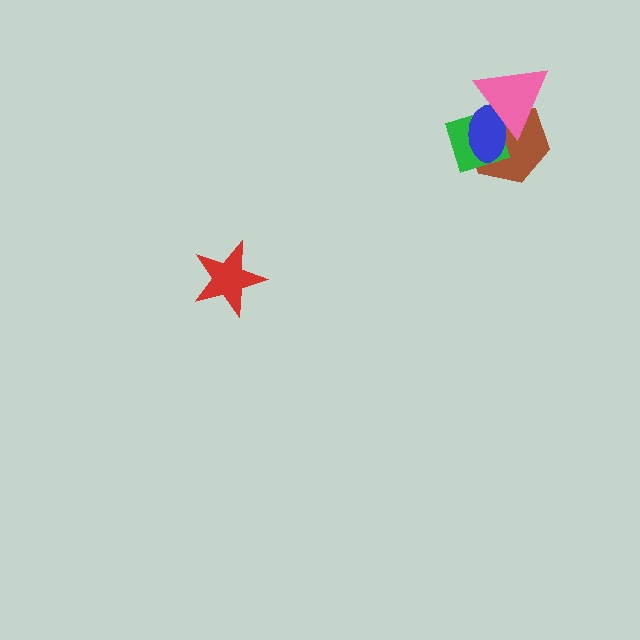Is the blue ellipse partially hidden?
Yes, it is partially covered by another shape.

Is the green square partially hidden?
Yes, it is partially covered by another shape.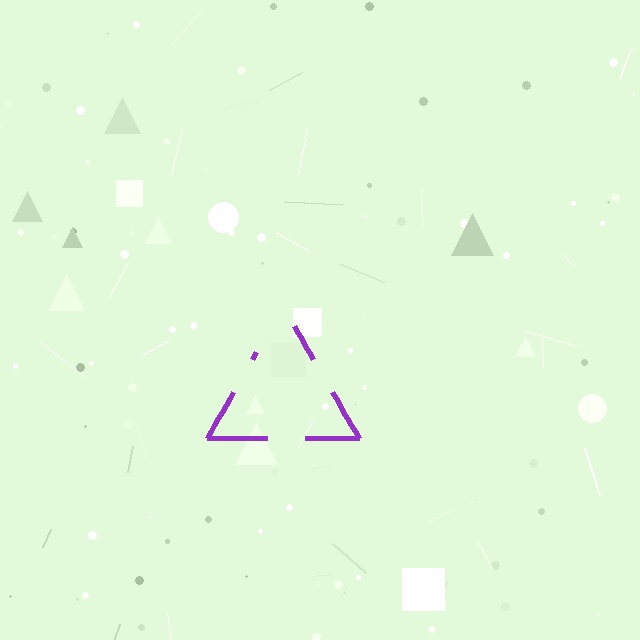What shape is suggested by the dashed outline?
The dashed outline suggests a triangle.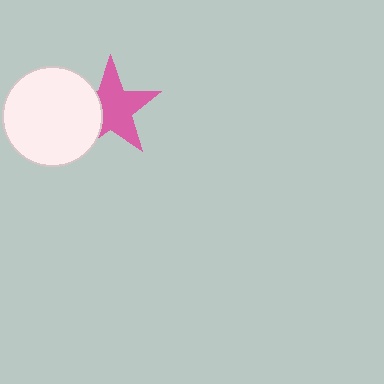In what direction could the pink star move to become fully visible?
The pink star could move right. That would shift it out from behind the white circle entirely.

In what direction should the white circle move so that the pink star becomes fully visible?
The white circle should move left. That is the shortest direction to clear the overlap and leave the pink star fully visible.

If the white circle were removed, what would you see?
You would see the complete pink star.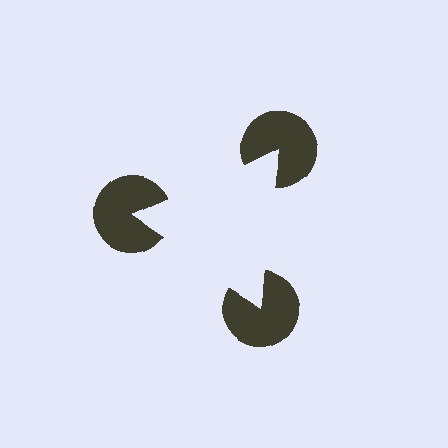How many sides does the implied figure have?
3 sides.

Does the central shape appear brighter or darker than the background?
It typically appears slightly brighter than the background, even though no actual brightness change is drawn.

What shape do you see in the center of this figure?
An illusory triangle — its edges are inferred from the aligned wedge cuts in the pac-man discs, not physically drawn.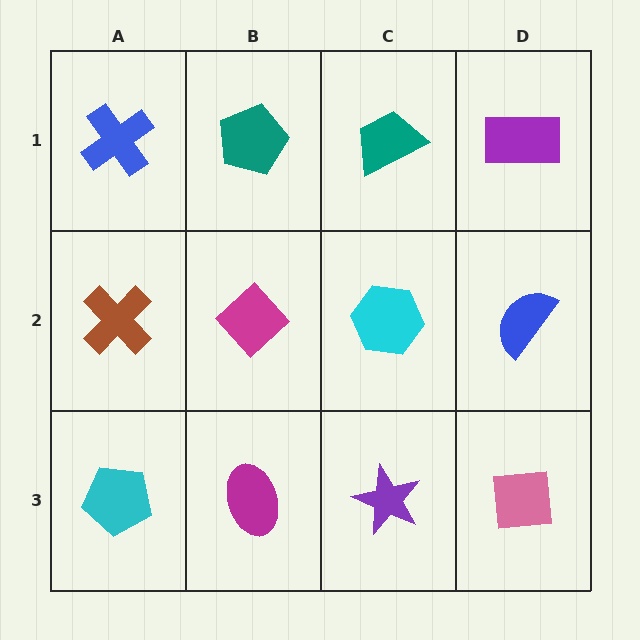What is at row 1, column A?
A blue cross.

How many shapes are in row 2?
4 shapes.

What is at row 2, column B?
A magenta diamond.